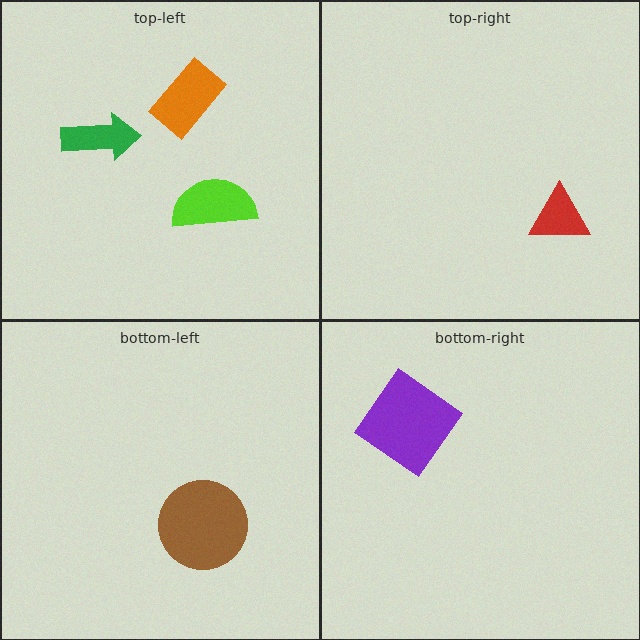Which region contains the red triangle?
The top-right region.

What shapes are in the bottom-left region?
The brown circle.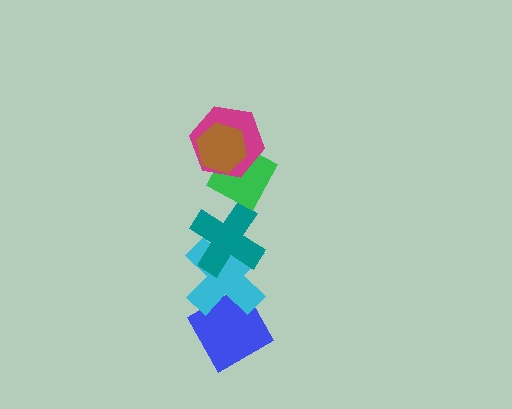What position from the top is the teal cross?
The teal cross is 4th from the top.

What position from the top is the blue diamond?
The blue diamond is 6th from the top.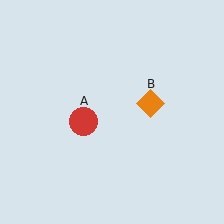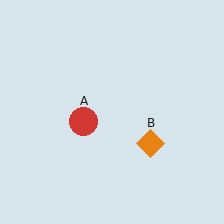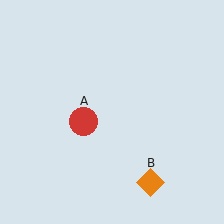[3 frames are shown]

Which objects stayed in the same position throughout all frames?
Red circle (object A) remained stationary.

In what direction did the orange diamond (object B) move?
The orange diamond (object B) moved down.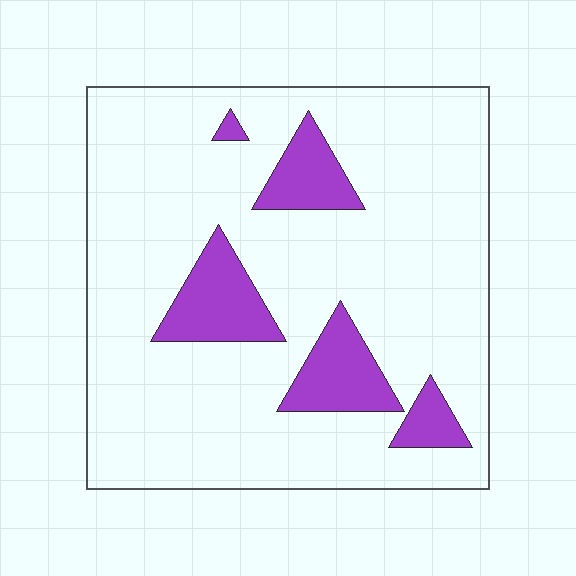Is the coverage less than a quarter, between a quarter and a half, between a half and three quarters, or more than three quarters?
Less than a quarter.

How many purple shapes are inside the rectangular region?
5.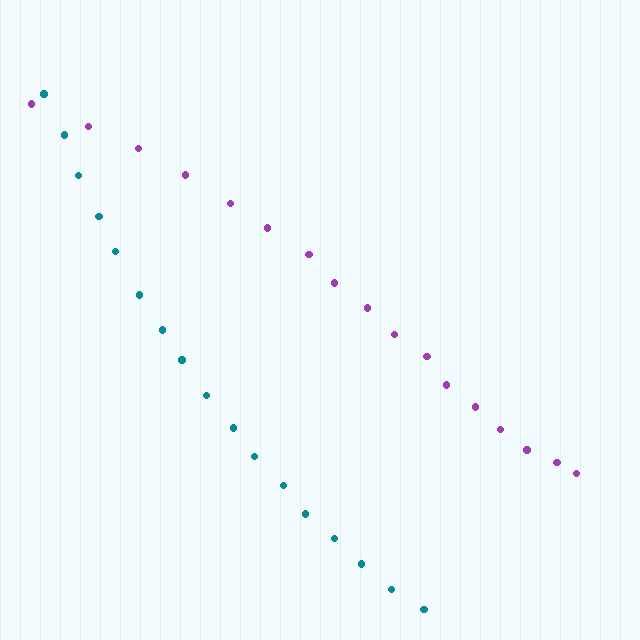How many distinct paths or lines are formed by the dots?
There are 2 distinct paths.